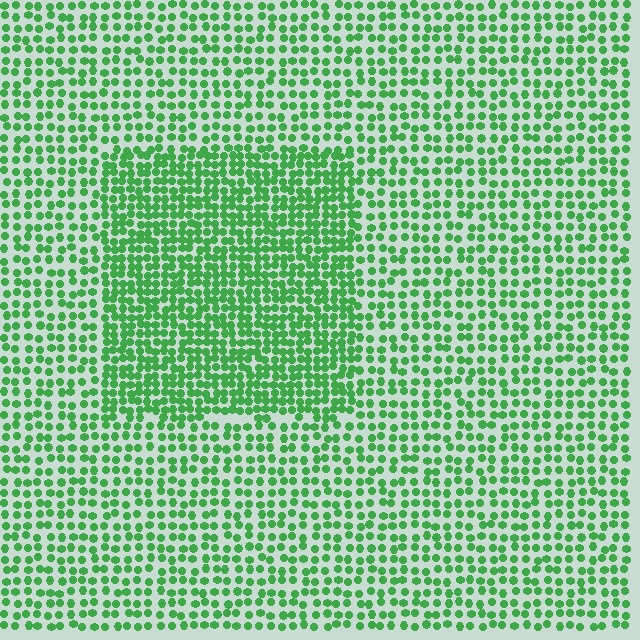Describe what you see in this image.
The image contains small green elements arranged at two different densities. A rectangle-shaped region is visible where the elements are more densely packed than the surrounding area.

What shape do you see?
I see a rectangle.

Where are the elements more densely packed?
The elements are more densely packed inside the rectangle boundary.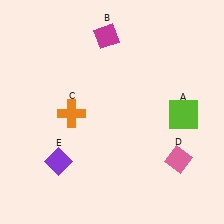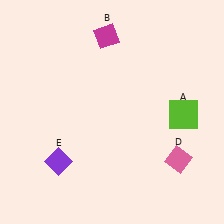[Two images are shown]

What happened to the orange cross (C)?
The orange cross (C) was removed in Image 2. It was in the bottom-left area of Image 1.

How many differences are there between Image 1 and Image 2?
There is 1 difference between the two images.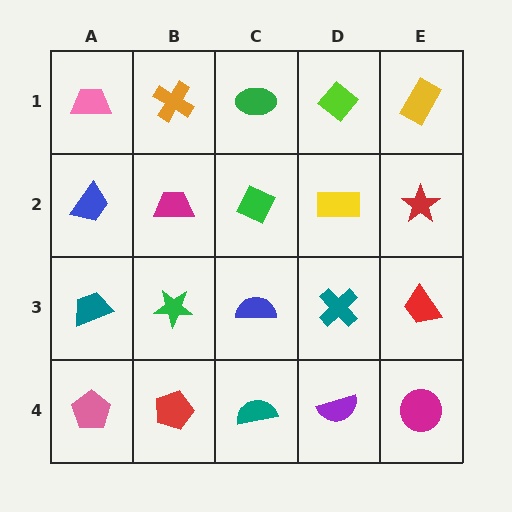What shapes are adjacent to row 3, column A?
A blue trapezoid (row 2, column A), a pink pentagon (row 4, column A), a green star (row 3, column B).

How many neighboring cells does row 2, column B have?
4.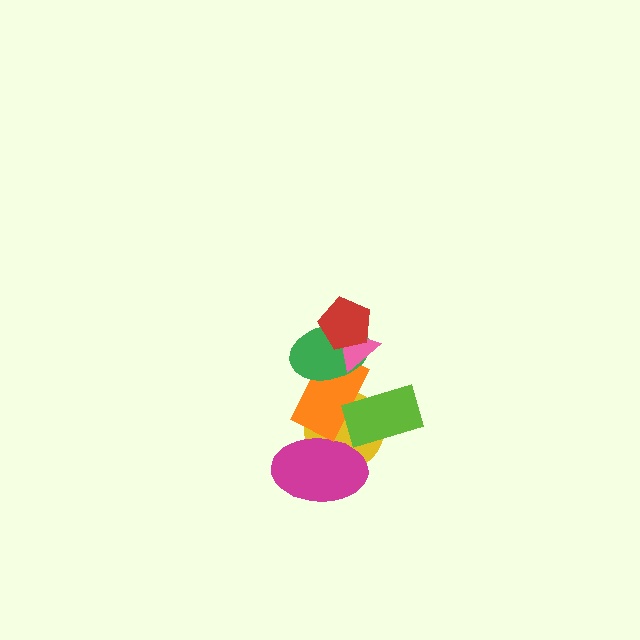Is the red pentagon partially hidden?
No, no other shape covers it.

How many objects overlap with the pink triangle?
3 objects overlap with the pink triangle.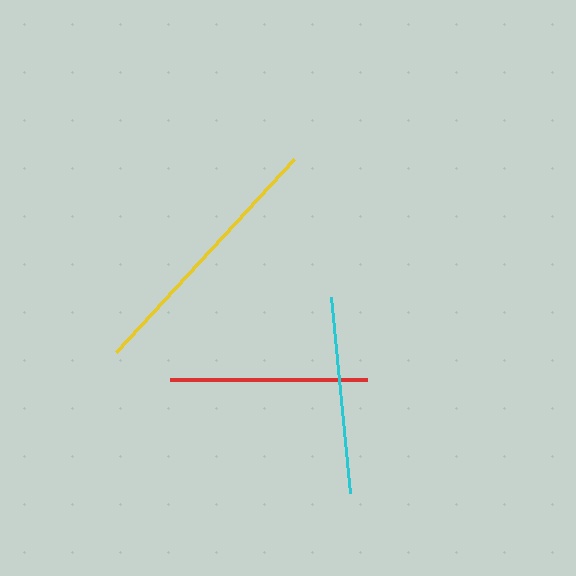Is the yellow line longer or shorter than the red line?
The yellow line is longer than the red line.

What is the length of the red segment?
The red segment is approximately 196 pixels long.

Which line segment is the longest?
The yellow line is the longest at approximately 262 pixels.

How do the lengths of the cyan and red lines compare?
The cyan and red lines are approximately the same length.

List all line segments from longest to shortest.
From longest to shortest: yellow, cyan, red.